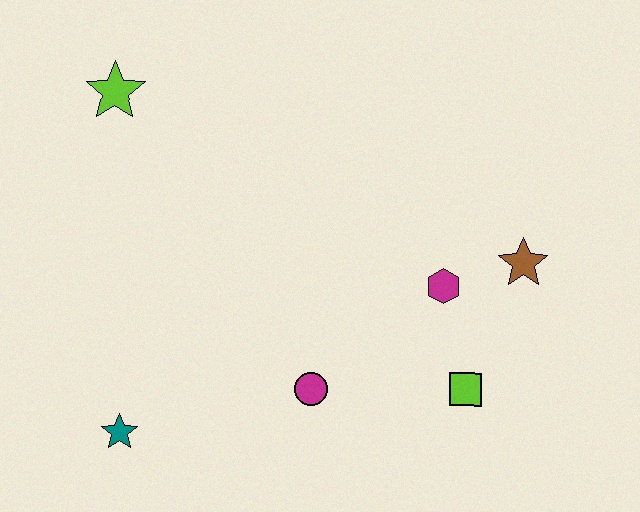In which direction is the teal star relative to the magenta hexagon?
The teal star is to the left of the magenta hexagon.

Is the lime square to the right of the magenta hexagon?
Yes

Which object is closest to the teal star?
The magenta circle is closest to the teal star.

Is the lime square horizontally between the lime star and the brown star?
Yes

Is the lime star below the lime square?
No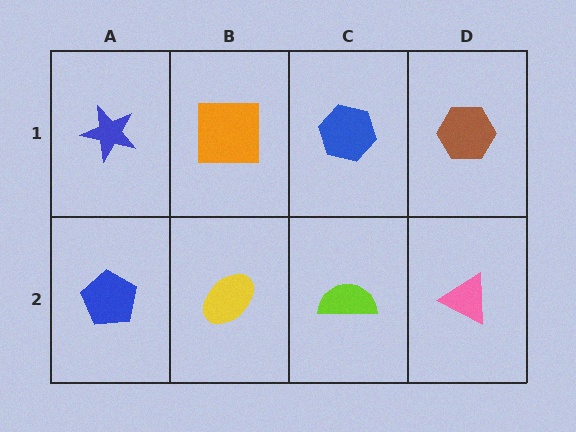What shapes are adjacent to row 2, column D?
A brown hexagon (row 1, column D), a lime semicircle (row 2, column C).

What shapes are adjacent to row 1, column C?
A lime semicircle (row 2, column C), an orange square (row 1, column B), a brown hexagon (row 1, column D).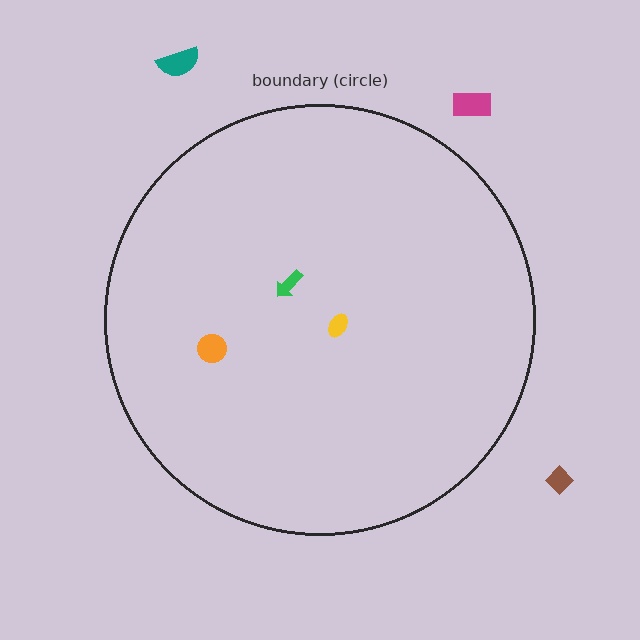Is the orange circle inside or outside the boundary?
Inside.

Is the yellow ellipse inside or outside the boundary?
Inside.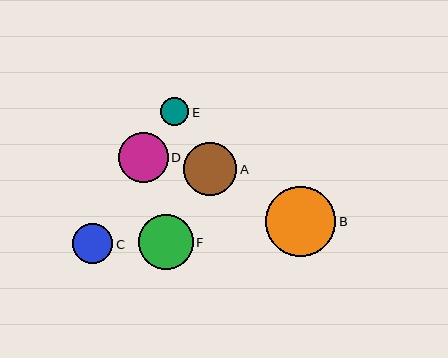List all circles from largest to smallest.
From largest to smallest: B, F, A, D, C, E.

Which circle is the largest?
Circle B is the largest with a size of approximately 70 pixels.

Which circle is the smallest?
Circle E is the smallest with a size of approximately 28 pixels.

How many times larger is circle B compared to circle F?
Circle B is approximately 1.3 times the size of circle F.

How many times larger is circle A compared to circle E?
Circle A is approximately 1.9 times the size of circle E.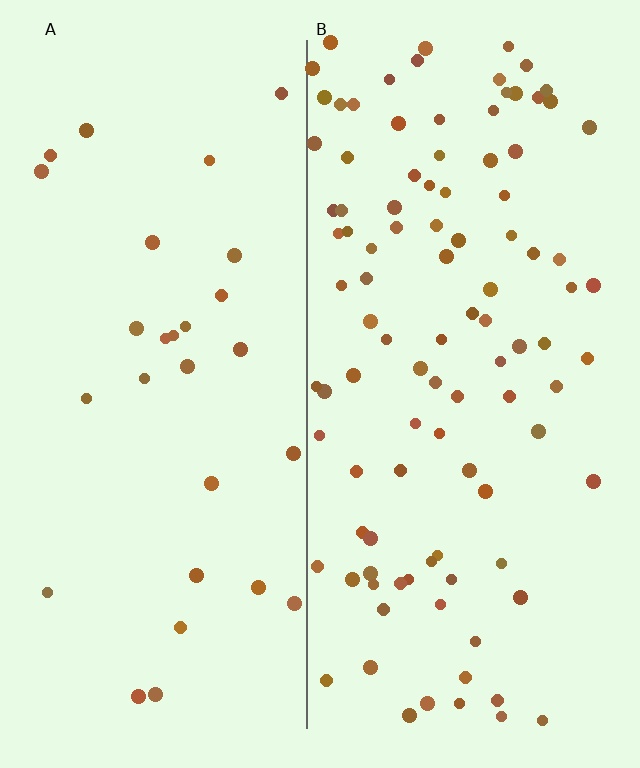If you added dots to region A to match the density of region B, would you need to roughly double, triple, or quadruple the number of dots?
Approximately quadruple.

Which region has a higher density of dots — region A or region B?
B (the right).